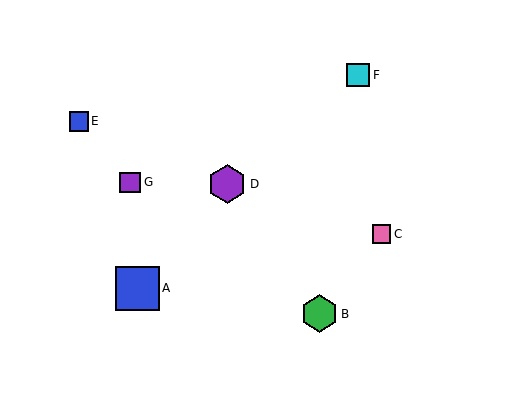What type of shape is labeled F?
Shape F is a cyan square.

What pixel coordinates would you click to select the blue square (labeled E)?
Click at (79, 121) to select the blue square E.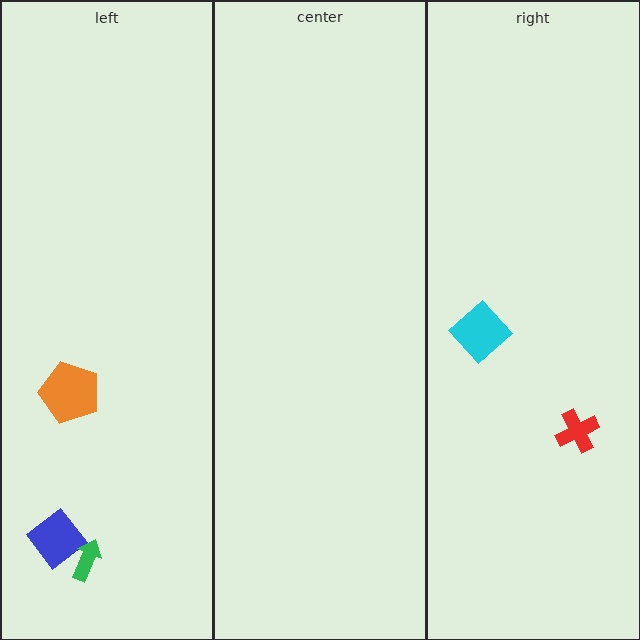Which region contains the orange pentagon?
The left region.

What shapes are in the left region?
The orange pentagon, the blue diamond, the green arrow.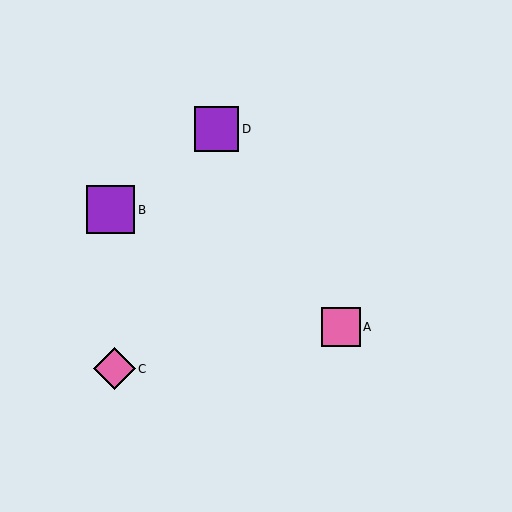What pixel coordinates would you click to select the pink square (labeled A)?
Click at (341, 327) to select the pink square A.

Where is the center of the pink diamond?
The center of the pink diamond is at (114, 369).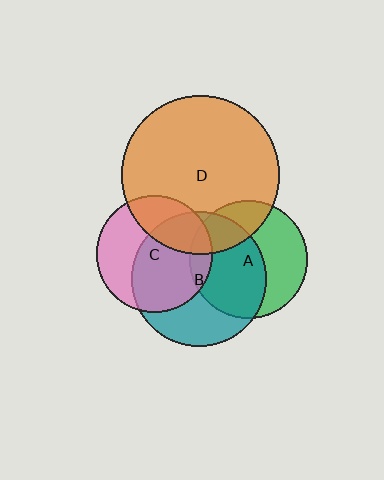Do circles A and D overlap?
Yes.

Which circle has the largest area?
Circle D (orange).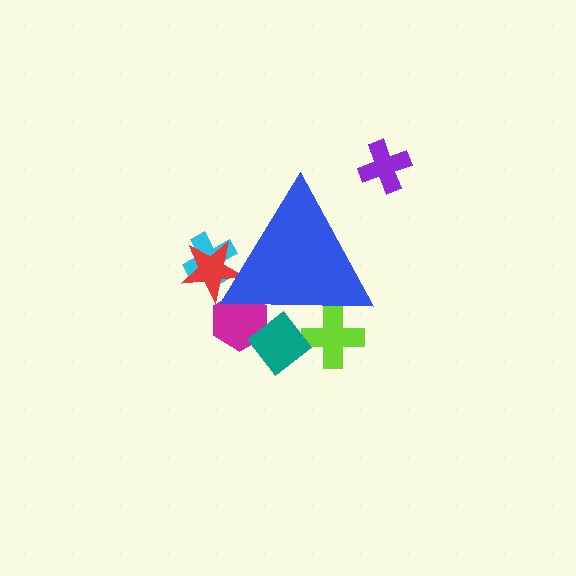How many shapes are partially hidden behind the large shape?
5 shapes are partially hidden.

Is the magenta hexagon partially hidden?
Yes, the magenta hexagon is partially hidden behind the blue triangle.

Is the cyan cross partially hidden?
Yes, the cyan cross is partially hidden behind the blue triangle.